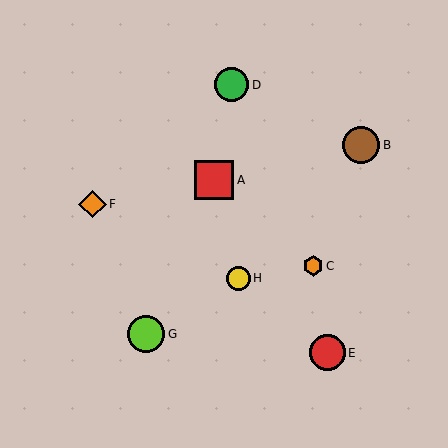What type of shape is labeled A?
Shape A is a red square.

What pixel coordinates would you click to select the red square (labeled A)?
Click at (214, 180) to select the red square A.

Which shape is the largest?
The red square (labeled A) is the largest.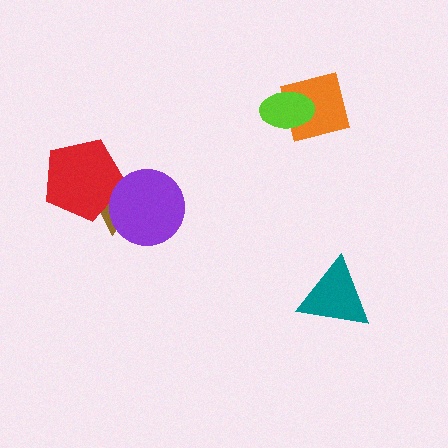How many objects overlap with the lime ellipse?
1 object overlaps with the lime ellipse.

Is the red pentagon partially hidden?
Yes, it is partially covered by another shape.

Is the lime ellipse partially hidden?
No, no other shape covers it.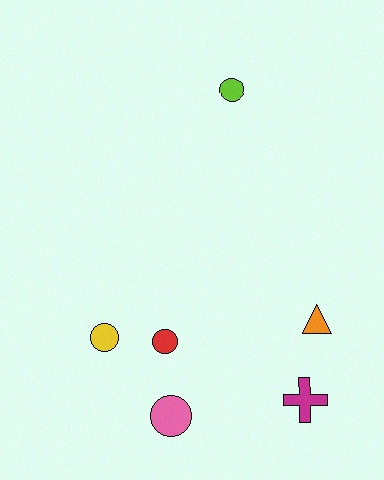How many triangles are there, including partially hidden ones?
There is 1 triangle.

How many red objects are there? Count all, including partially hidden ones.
There is 1 red object.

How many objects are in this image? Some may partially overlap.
There are 6 objects.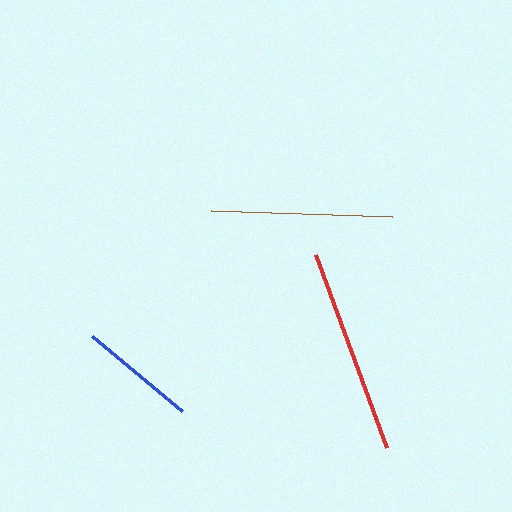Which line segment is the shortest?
The blue line is the shortest at approximately 117 pixels.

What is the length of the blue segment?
The blue segment is approximately 117 pixels long.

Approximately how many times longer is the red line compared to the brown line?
The red line is approximately 1.1 times the length of the brown line.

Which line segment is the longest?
The red line is the longest at approximately 205 pixels.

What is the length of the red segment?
The red segment is approximately 205 pixels long.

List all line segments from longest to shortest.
From longest to shortest: red, brown, blue.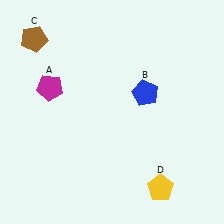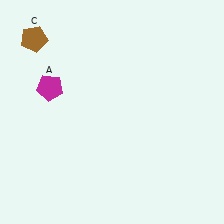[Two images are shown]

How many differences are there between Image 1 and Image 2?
There are 2 differences between the two images.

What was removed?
The yellow pentagon (D), the blue pentagon (B) were removed in Image 2.